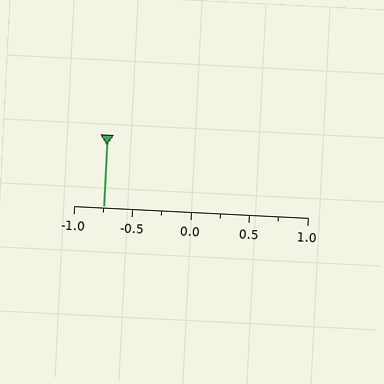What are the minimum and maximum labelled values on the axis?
The axis runs from -1.0 to 1.0.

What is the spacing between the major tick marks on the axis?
The major ticks are spaced 0.5 apart.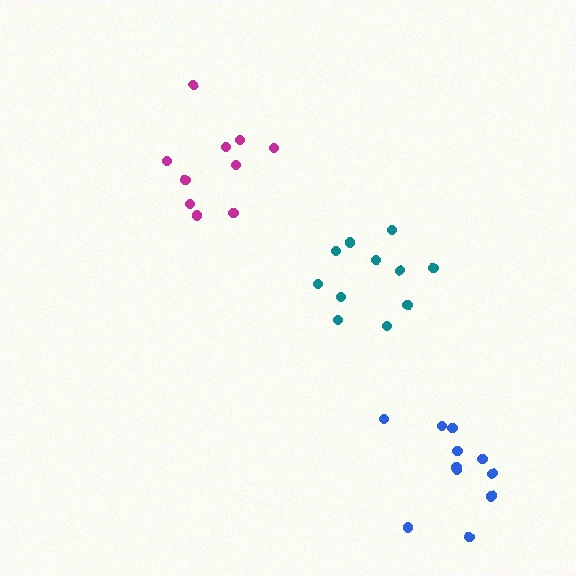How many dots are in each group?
Group 1: 11 dots, Group 2: 11 dots, Group 3: 10 dots (32 total).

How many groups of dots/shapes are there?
There are 3 groups.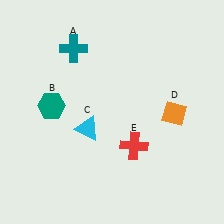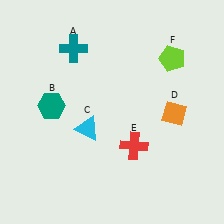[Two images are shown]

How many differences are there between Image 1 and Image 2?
There is 1 difference between the two images.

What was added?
A lime pentagon (F) was added in Image 2.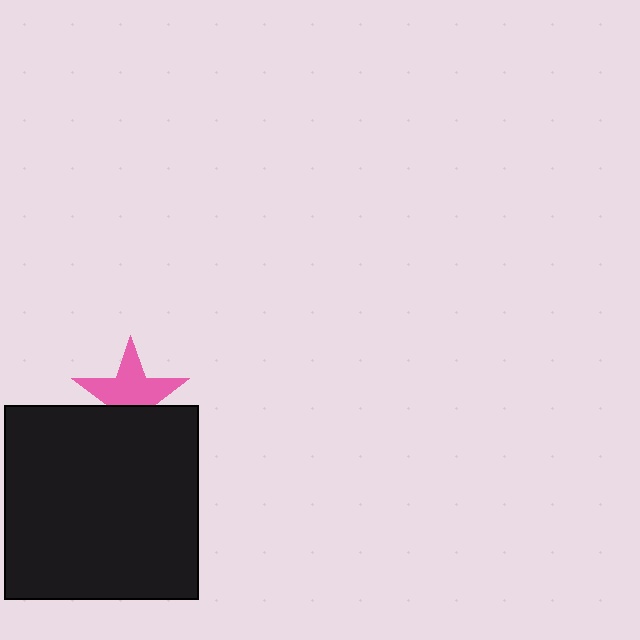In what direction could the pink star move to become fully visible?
The pink star could move up. That would shift it out from behind the black square entirely.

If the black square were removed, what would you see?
You would see the complete pink star.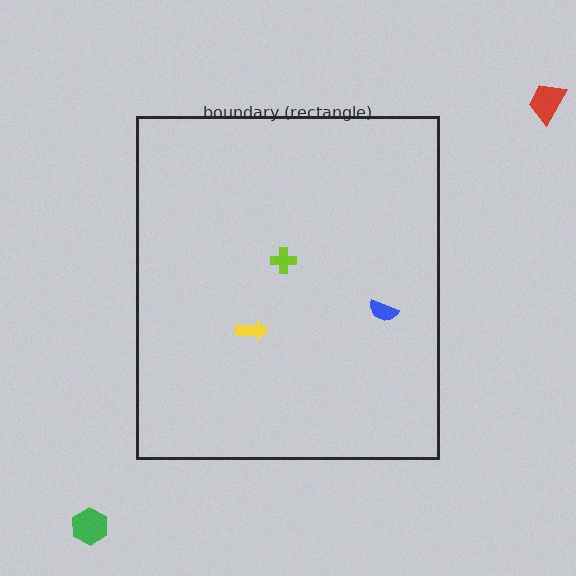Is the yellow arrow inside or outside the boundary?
Inside.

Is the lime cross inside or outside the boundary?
Inside.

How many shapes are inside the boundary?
3 inside, 2 outside.